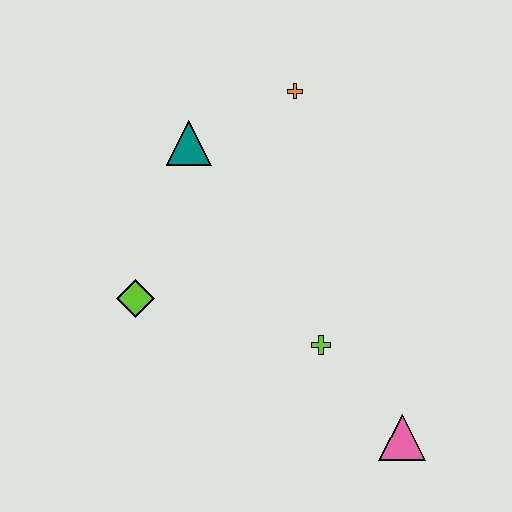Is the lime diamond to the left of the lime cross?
Yes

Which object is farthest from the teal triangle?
The pink triangle is farthest from the teal triangle.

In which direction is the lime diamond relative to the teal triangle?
The lime diamond is below the teal triangle.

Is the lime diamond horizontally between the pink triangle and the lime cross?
No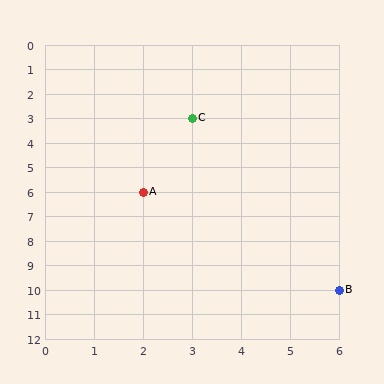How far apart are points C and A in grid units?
Points C and A are 1 column and 3 rows apart (about 3.2 grid units diagonally).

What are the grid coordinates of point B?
Point B is at grid coordinates (6, 10).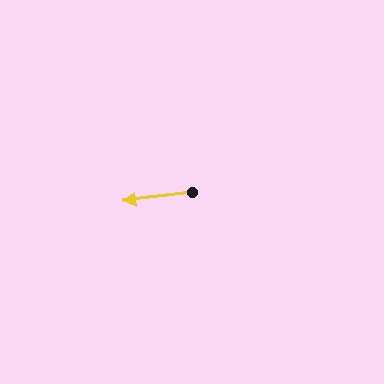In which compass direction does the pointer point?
West.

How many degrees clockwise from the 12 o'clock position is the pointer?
Approximately 263 degrees.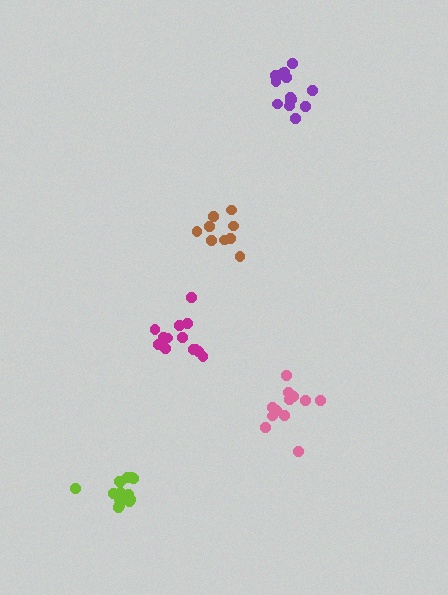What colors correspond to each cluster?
The clusters are colored: pink, purple, brown, lime, magenta.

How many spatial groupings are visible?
There are 5 spatial groupings.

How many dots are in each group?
Group 1: 12 dots, Group 2: 14 dots, Group 3: 9 dots, Group 4: 15 dots, Group 5: 13 dots (63 total).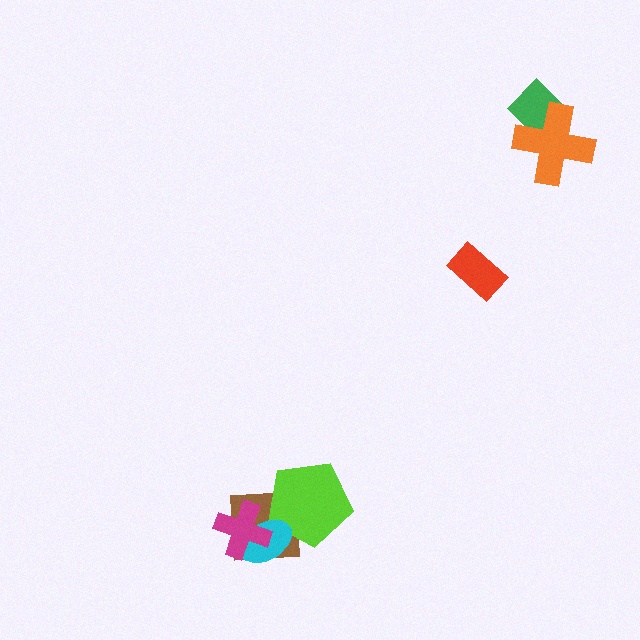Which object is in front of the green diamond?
The orange cross is in front of the green diamond.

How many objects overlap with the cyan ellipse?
3 objects overlap with the cyan ellipse.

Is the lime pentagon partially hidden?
Yes, it is partially covered by another shape.